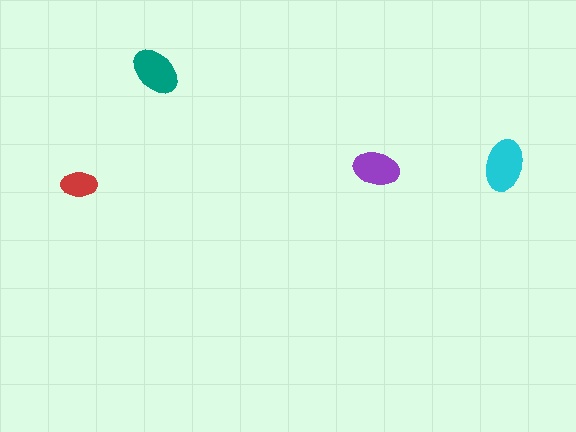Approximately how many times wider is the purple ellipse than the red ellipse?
About 1.5 times wider.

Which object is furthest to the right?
The cyan ellipse is rightmost.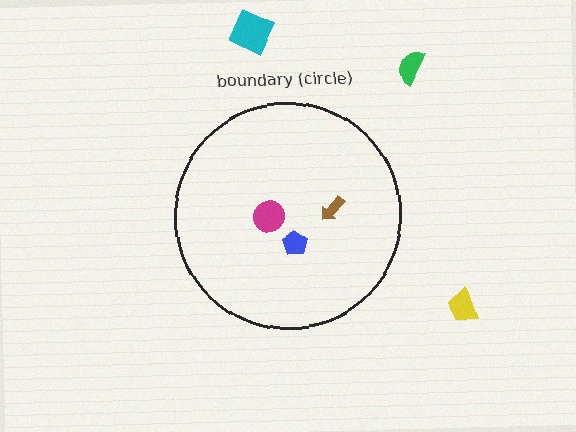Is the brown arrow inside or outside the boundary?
Inside.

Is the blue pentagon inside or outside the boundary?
Inside.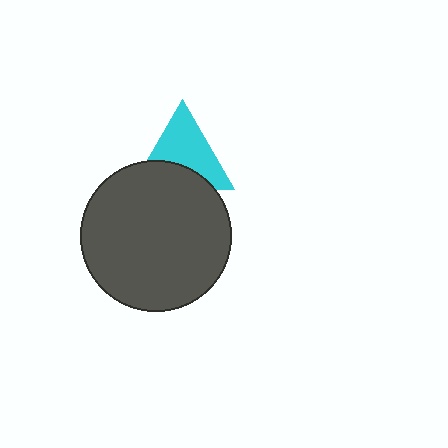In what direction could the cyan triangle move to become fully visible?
The cyan triangle could move up. That would shift it out from behind the dark gray circle entirely.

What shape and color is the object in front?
The object in front is a dark gray circle.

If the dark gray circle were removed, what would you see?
You would see the complete cyan triangle.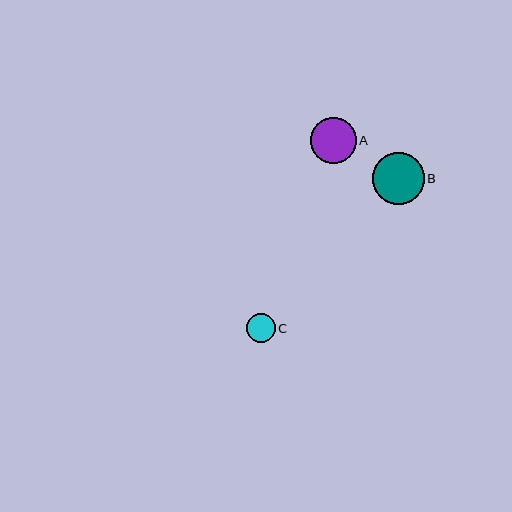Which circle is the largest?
Circle B is the largest with a size of approximately 51 pixels.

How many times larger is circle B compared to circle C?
Circle B is approximately 1.8 times the size of circle C.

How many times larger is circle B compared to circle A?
Circle B is approximately 1.1 times the size of circle A.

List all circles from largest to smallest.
From largest to smallest: B, A, C.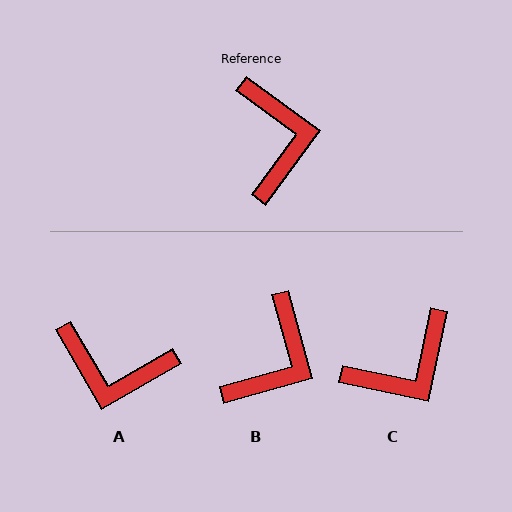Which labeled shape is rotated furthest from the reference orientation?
A, about 114 degrees away.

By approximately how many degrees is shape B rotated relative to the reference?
Approximately 38 degrees clockwise.